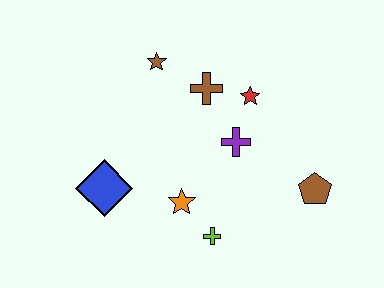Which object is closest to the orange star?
The lime cross is closest to the orange star.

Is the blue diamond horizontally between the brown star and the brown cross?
No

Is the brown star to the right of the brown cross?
No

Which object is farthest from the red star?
The blue diamond is farthest from the red star.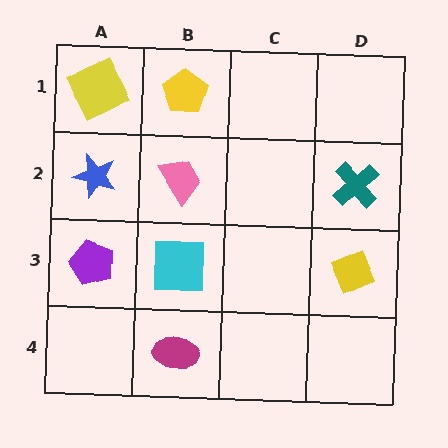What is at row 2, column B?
A pink trapezoid.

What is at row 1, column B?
A yellow pentagon.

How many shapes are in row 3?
3 shapes.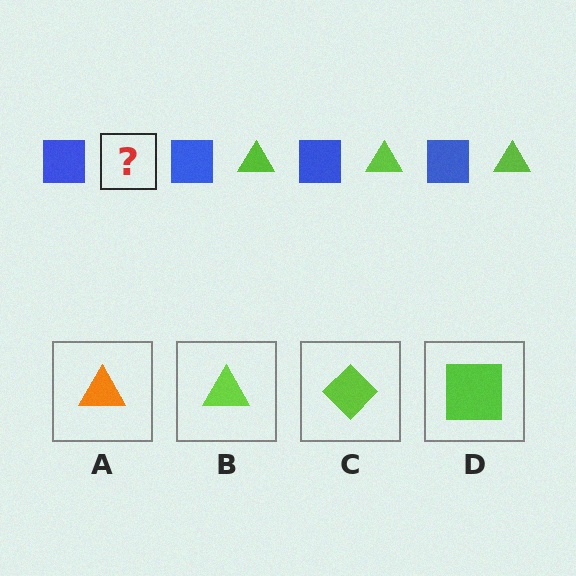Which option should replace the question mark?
Option B.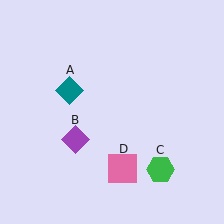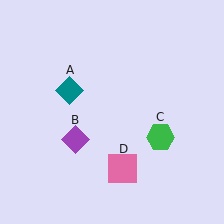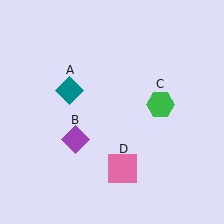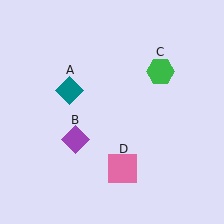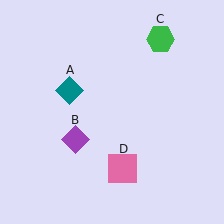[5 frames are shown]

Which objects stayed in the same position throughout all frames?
Teal diamond (object A) and purple diamond (object B) and pink square (object D) remained stationary.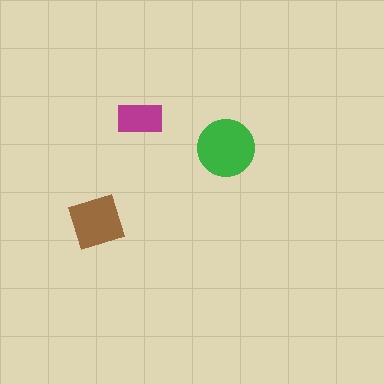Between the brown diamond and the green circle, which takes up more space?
The green circle.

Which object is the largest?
The green circle.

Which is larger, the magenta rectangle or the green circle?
The green circle.